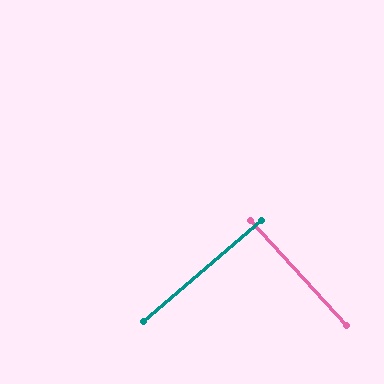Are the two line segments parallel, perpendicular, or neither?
Perpendicular — they meet at approximately 88°.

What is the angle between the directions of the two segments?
Approximately 88 degrees.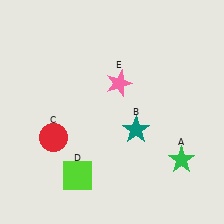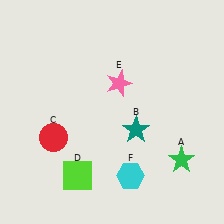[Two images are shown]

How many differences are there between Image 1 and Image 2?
There is 1 difference between the two images.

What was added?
A cyan hexagon (F) was added in Image 2.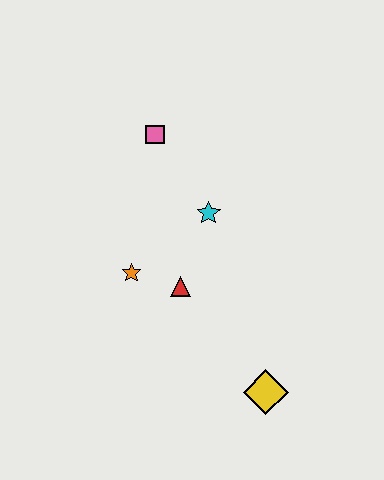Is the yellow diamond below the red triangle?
Yes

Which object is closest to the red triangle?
The orange star is closest to the red triangle.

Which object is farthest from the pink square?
The yellow diamond is farthest from the pink square.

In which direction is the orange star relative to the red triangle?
The orange star is to the left of the red triangle.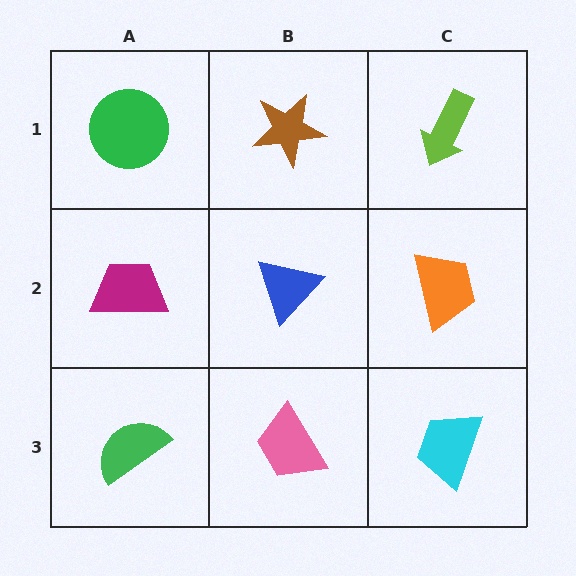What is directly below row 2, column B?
A pink trapezoid.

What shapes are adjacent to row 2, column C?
A lime arrow (row 1, column C), a cyan trapezoid (row 3, column C), a blue triangle (row 2, column B).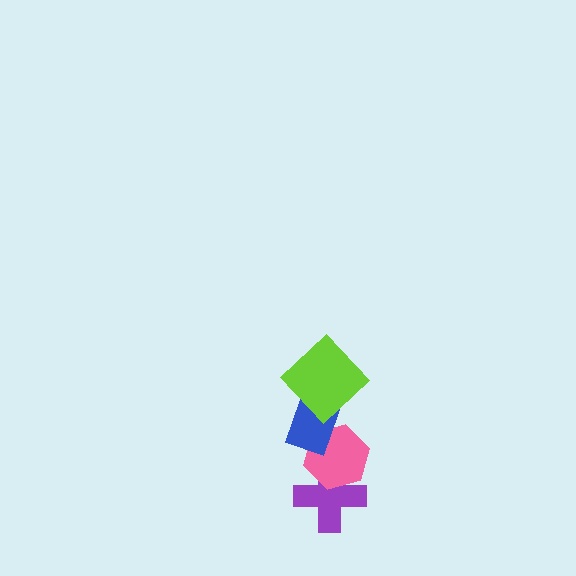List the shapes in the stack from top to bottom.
From top to bottom: the lime diamond, the blue rectangle, the pink hexagon, the purple cross.